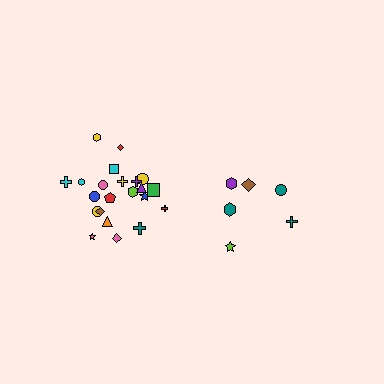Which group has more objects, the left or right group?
The left group.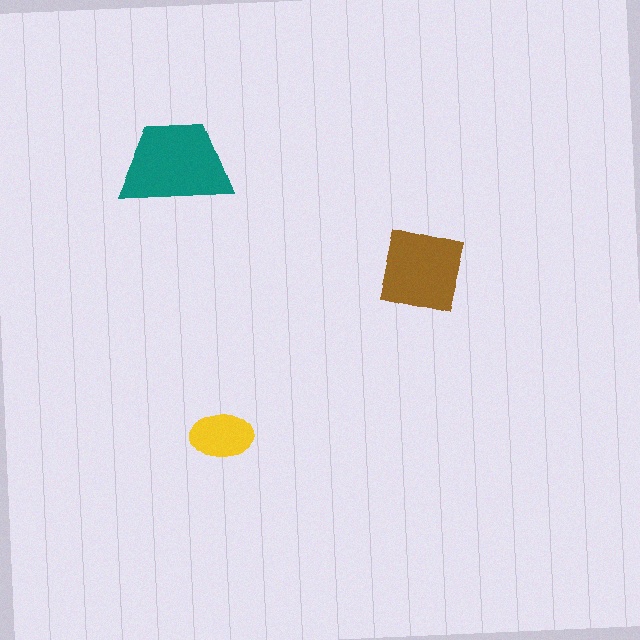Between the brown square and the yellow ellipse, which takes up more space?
The brown square.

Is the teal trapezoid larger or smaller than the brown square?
Larger.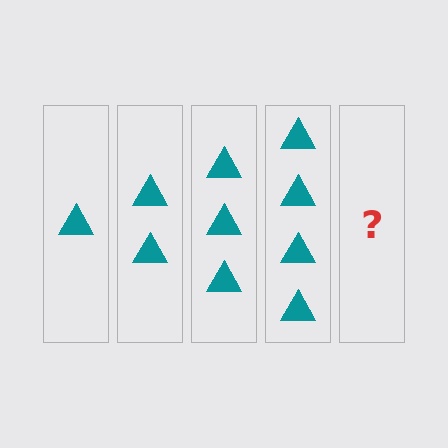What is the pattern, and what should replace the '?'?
The pattern is that each step adds one more triangle. The '?' should be 5 triangles.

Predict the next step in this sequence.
The next step is 5 triangles.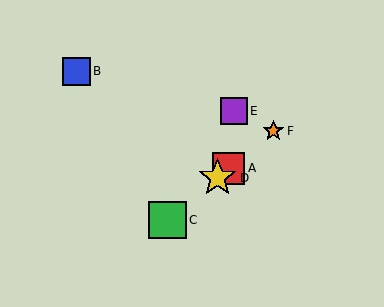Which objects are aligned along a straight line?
Objects A, C, D, F are aligned along a straight line.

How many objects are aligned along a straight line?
4 objects (A, C, D, F) are aligned along a straight line.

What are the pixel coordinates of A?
Object A is at (229, 168).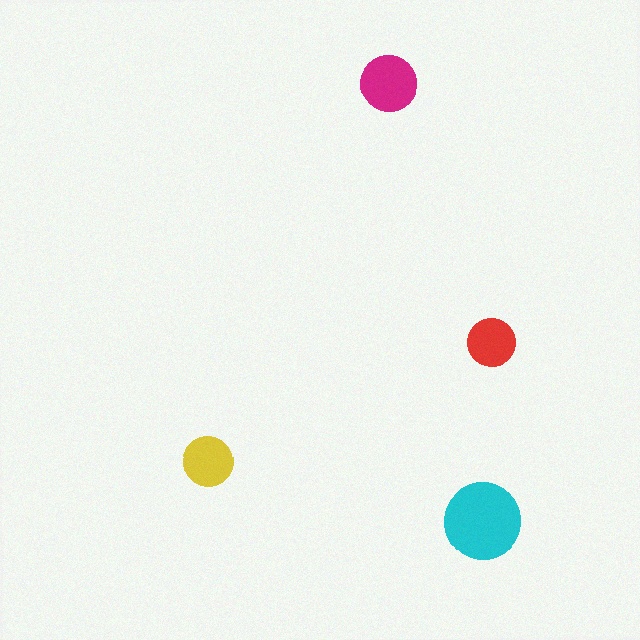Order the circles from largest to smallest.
the cyan one, the magenta one, the yellow one, the red one.